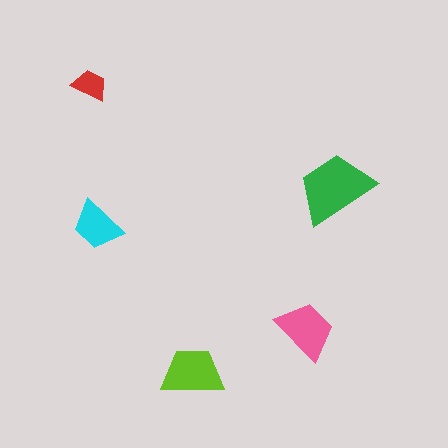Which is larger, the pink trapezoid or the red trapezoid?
The pink one.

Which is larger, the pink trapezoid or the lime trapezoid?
The lime one.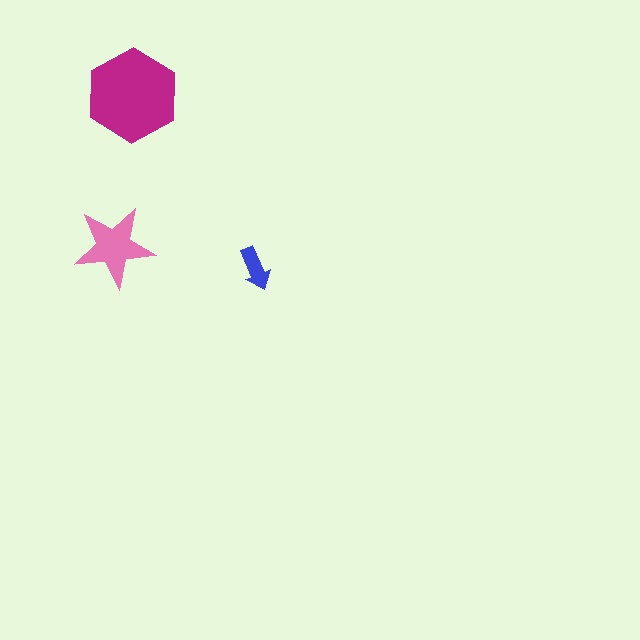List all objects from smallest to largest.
The blue arrow, the pink star, the magenta hexagon.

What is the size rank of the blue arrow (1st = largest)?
3rd.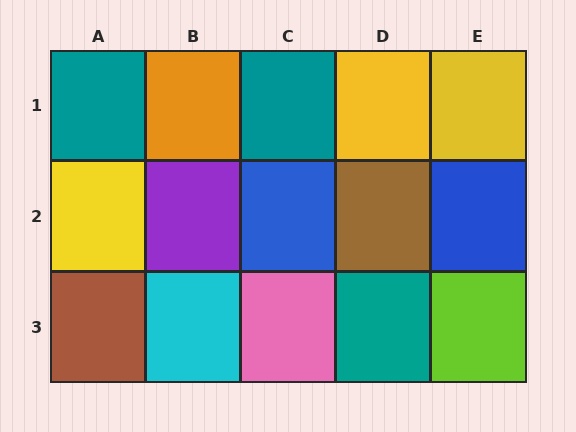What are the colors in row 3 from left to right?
Brown, cyan, pink, teal, lime.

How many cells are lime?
1 cell is lime.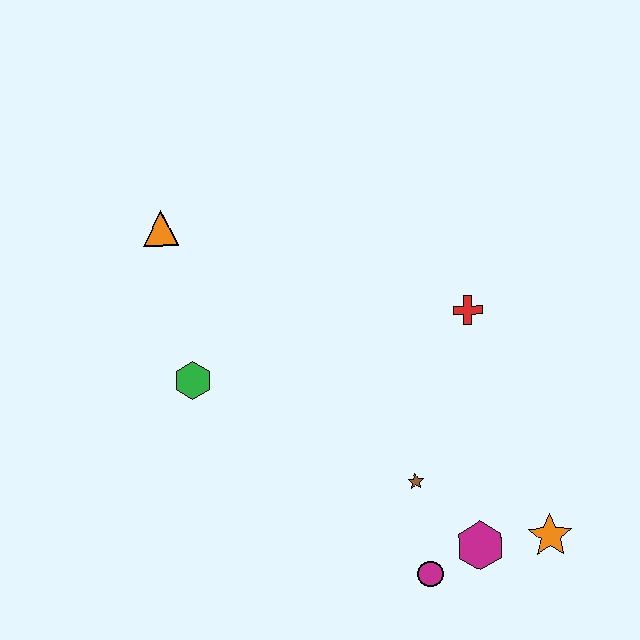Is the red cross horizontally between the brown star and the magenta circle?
No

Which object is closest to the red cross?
The brown star is closest to the red cross.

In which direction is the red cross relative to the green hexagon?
The red cross is to the right of the green hexagon.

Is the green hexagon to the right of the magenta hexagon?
No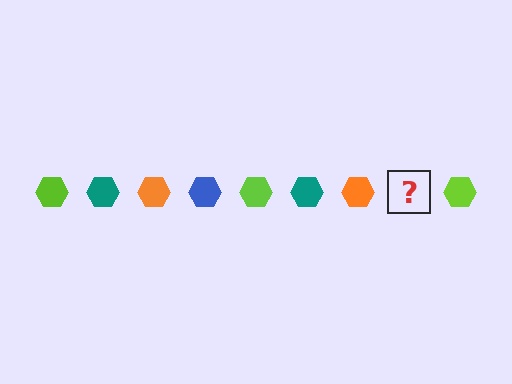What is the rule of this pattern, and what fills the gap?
The rule is that the pattern cycles through lime, teal, orange, blue hexagons. The gap should be filled with a blue hexagon.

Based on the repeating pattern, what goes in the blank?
The blank should be a blue hexagon.